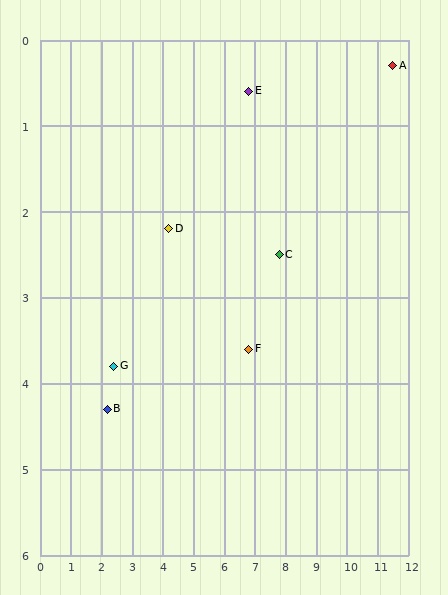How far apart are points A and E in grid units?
Points A and E are about 4.7 grid units apart.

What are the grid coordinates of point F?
Point F is at approximately (6.8, 3.6).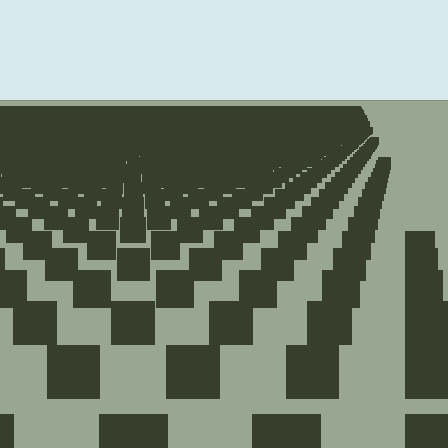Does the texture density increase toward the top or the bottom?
Density increases toward the top.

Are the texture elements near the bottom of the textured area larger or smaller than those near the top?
Larger. Near the bottom, elements are closer to the viewer and appear at a bigger on-screen size.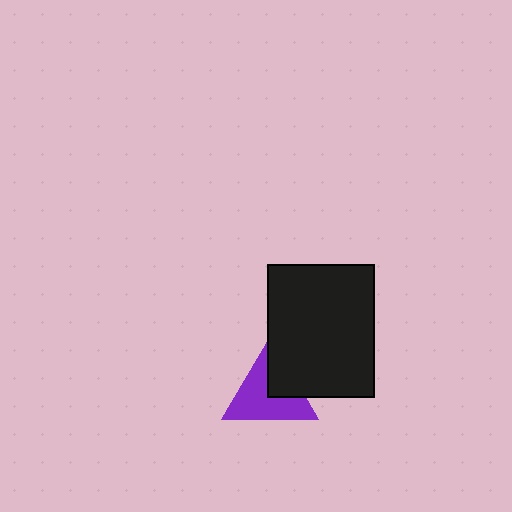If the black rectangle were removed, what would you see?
You would see the complete purple triangle.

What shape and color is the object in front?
The object in front is a black rectangle.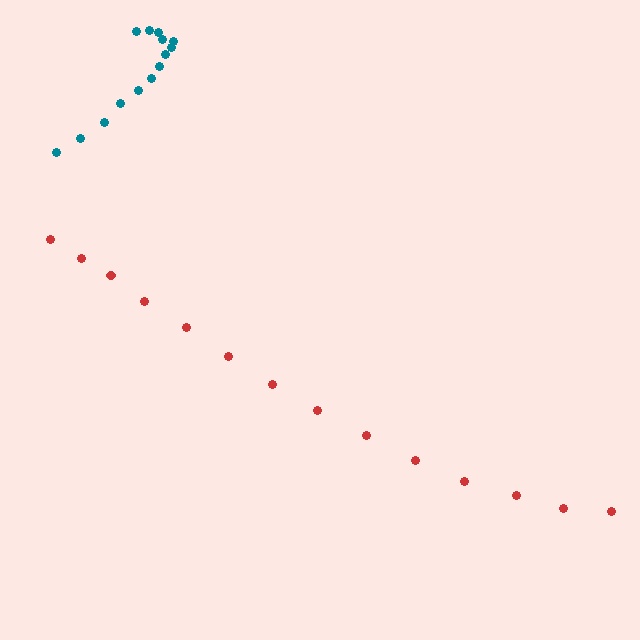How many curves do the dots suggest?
There are 2 distinct paths.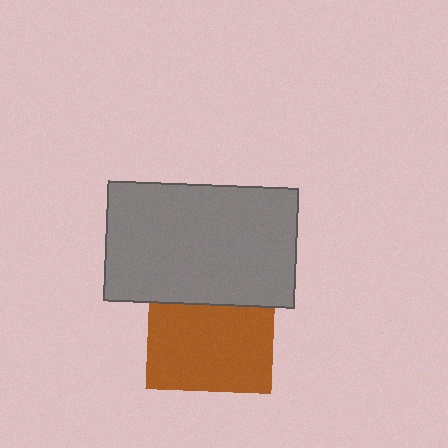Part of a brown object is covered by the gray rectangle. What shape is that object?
It is a square.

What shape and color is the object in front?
The object in front is a gray rectangle.